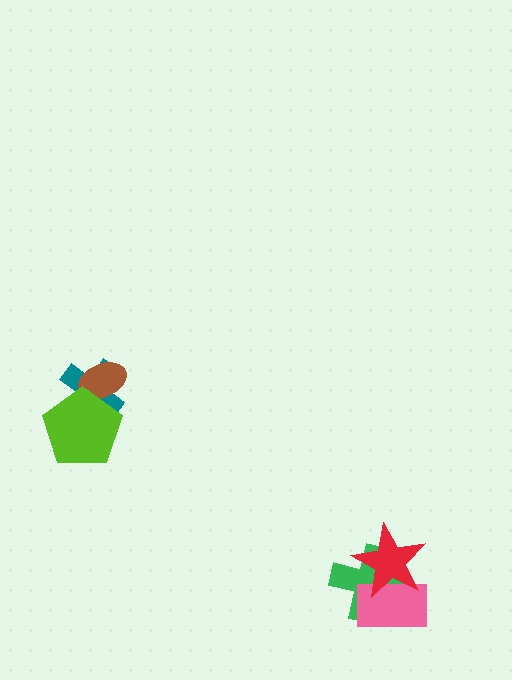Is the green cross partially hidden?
Yes, it is partially covered by another shape.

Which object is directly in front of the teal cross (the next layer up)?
The brown ellipse is directly in front of the teal cross.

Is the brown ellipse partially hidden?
Yes, it is partially covered by another shape.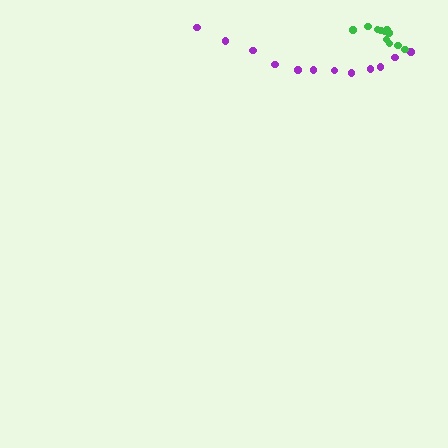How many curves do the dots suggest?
There are 2 distinct paths.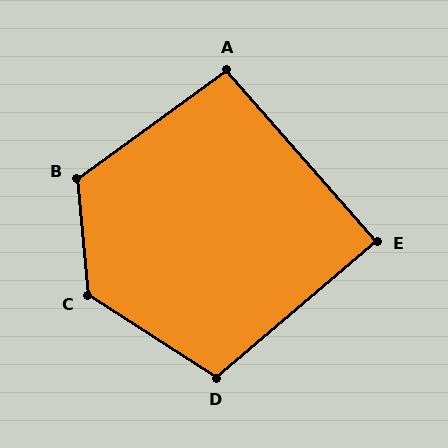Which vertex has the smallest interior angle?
E, at approximately 89 degrees.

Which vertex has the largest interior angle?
C, at approximately 128 degrees.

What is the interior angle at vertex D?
Approximately 107 degrees (obtuse).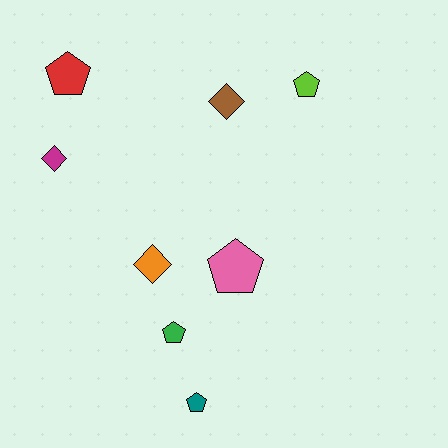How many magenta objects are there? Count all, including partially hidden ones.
There is 1 magenta object.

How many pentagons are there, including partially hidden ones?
There are 5 pentagons.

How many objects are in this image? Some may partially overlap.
There are 8 objects.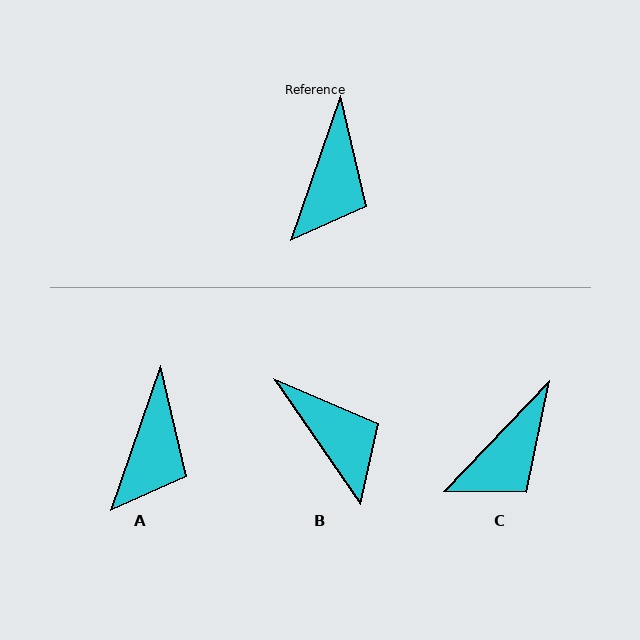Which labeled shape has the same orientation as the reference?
A.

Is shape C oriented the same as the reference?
No, it is off by about 25 degrees.